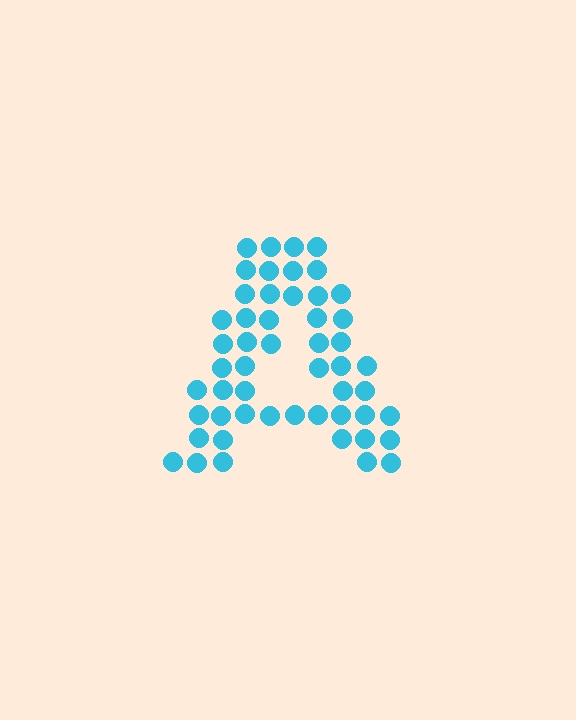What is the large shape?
The large shape is the letter A.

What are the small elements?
The small elements are circles.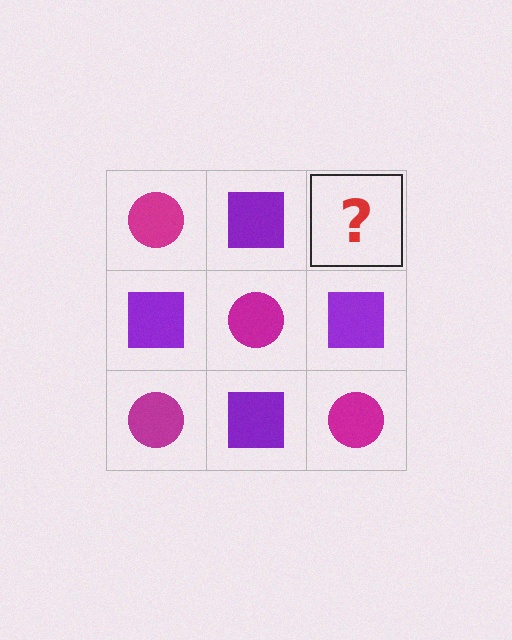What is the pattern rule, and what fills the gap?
The rule is that it alternates magenta circle and purple square in a checkerboard pattern. The gap should be filled with a magenta circle.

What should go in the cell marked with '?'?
The missing cell should contain a magenta circle.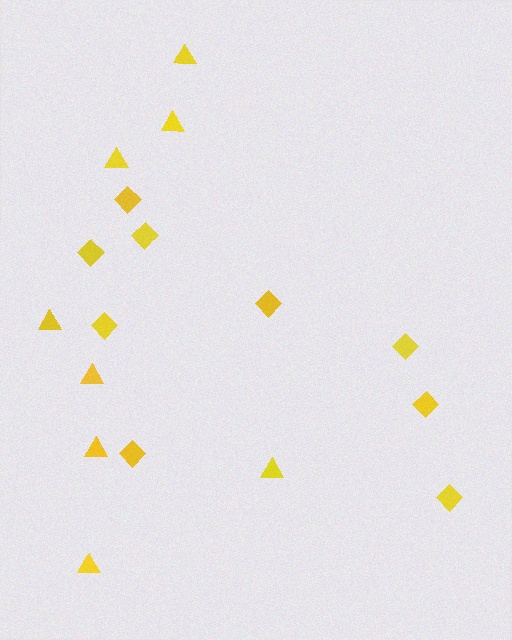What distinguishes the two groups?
There are 2 groups: one group of triangles (8) and one group of diamonds (9).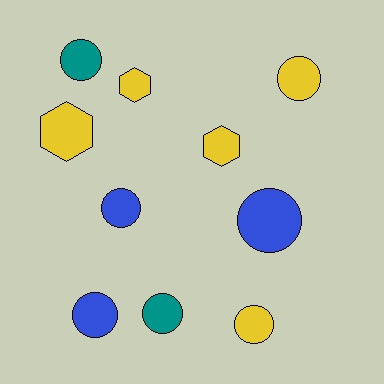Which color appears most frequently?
Yellow, with 5 objects.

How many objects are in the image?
There are 10 objects.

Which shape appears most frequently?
Circle, with 7 objects.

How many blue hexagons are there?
There are no blue hexagons.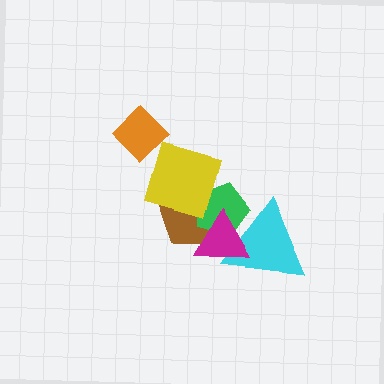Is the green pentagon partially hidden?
Yes, it is partially covered by another shape.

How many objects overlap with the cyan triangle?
2 objects overlap with the cyan triangle.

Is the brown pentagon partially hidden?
Yes, it is partially covered by another shape.